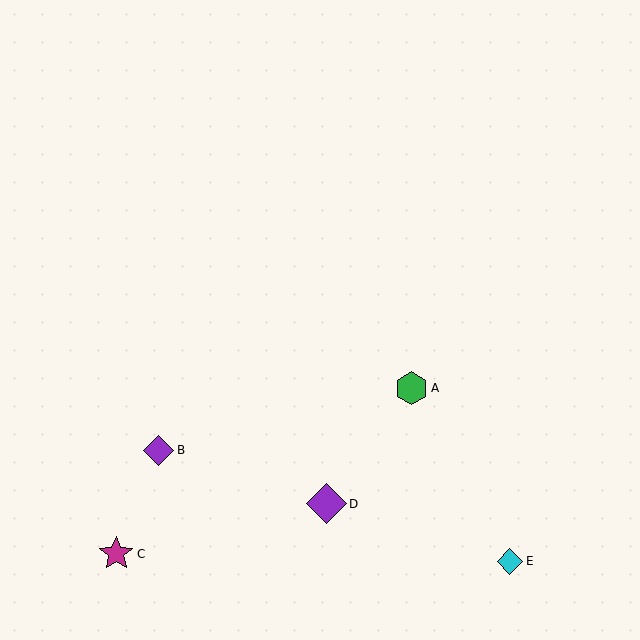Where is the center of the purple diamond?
The center of the purple diamond is at (326, 504).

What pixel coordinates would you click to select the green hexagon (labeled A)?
Click at (411, 388) to select the green hexagon A.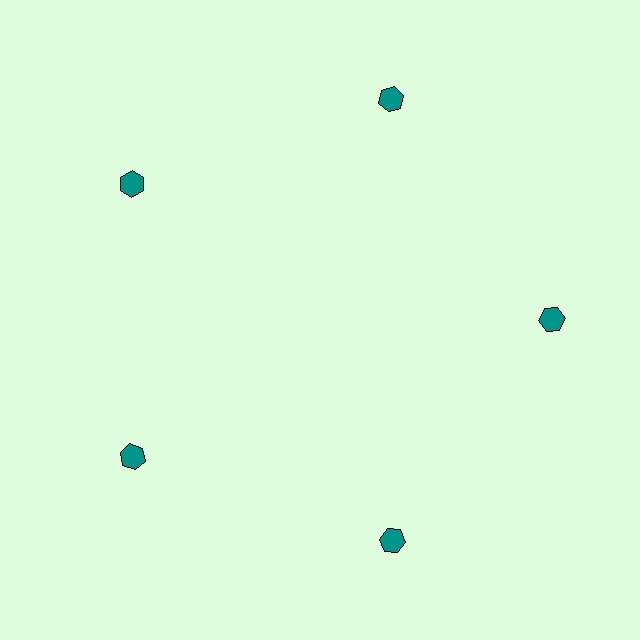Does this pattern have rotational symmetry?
Yes, this pattern has 5-fold rotational symmetry. It looks the same after rotating 72 degrees around the center.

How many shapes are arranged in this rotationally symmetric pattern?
There are 5 shapes, arranged in 5 groups of 1.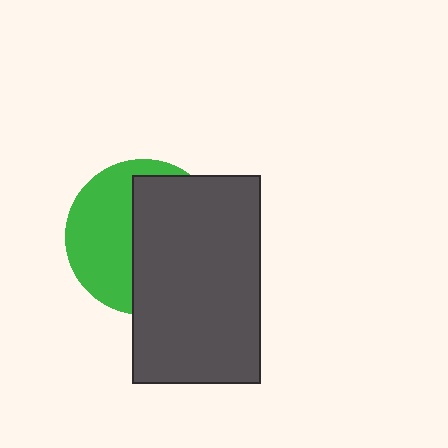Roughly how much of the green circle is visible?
A small part of it is visible (roughly 44%).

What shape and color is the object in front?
The object in front is a dark gray rectangle.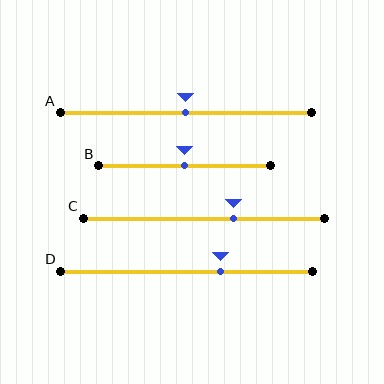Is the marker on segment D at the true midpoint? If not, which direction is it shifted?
No, the marker on segment D is shifted to the right by about 14% of the segment length.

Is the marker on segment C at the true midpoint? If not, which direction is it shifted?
No, the marker on segment C is shifted to the right by about 12% of the segment length.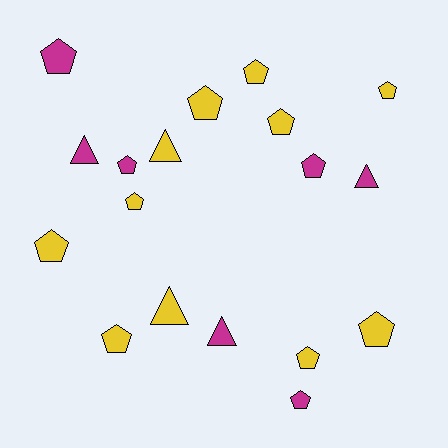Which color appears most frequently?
Yellow, with 11 objects.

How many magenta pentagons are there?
There are 4 magenta pentagons.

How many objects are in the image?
There are 18 objects.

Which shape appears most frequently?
Pentagon, with 13 objects.